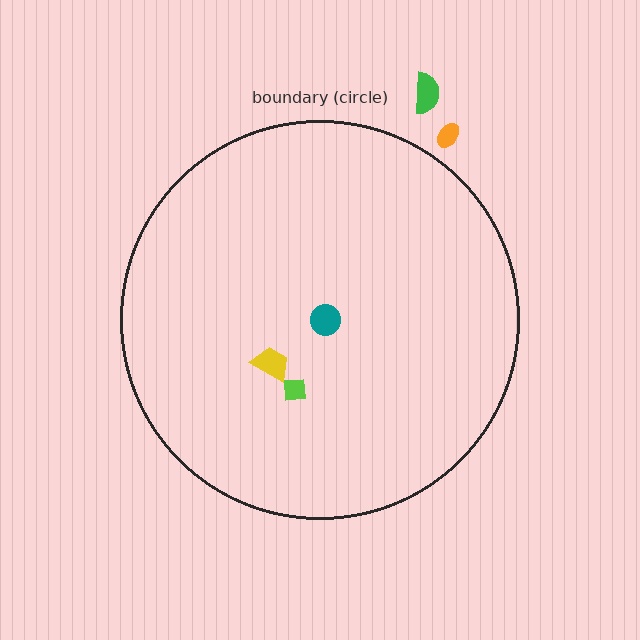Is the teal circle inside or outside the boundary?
Inside.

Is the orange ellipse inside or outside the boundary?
Outside.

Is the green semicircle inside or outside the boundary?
Outside.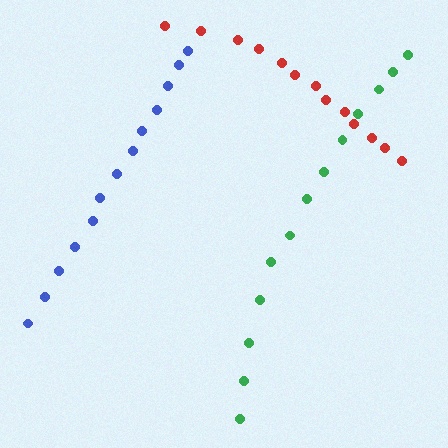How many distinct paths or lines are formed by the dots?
There are 3 distinct paths.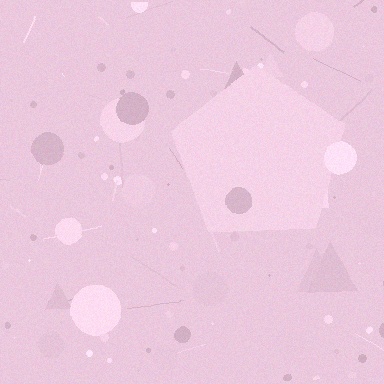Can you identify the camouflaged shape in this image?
The camouflaged shape is a pentagon.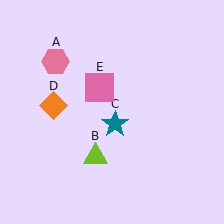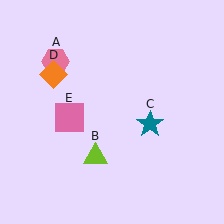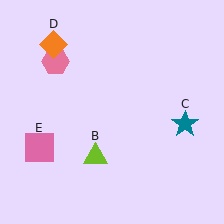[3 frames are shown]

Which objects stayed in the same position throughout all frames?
Pink hexagon (object A) and lime triangle (object B) remained stationary.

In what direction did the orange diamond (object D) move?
The orange diamond (object D) moved up.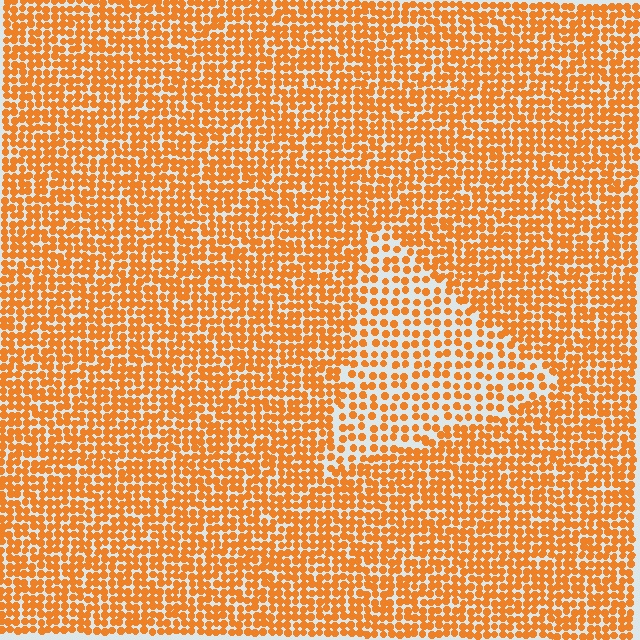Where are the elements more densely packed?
The elements are more densely packed outside the triangle boundary.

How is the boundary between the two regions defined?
The boundary is defined by a change in element density (approximately 1.8x ratio). All elements are the same color, size, and shape.